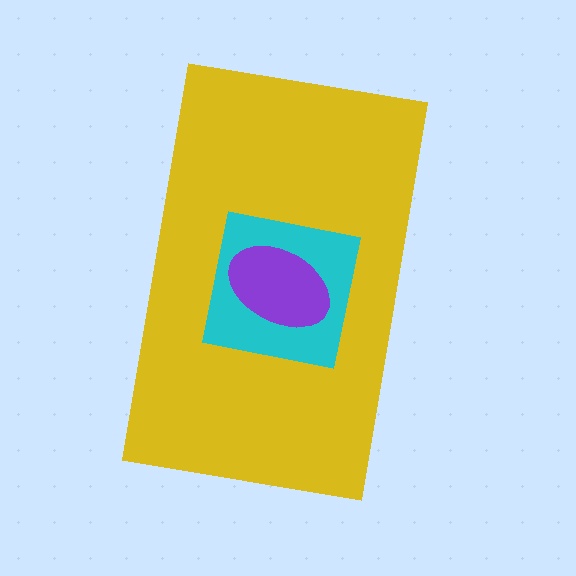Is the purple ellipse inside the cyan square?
Yes.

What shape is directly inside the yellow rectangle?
The cyan square.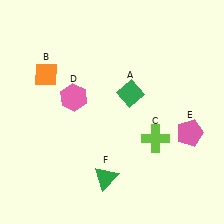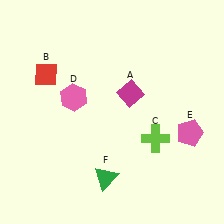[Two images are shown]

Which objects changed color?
A changed from green to magenta. B changed from orange to red.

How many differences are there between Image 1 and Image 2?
There are 2 differences between the two images.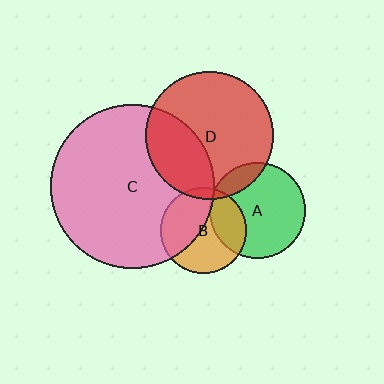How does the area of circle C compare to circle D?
Approximately 1.7 times.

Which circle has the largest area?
Circle C (pink).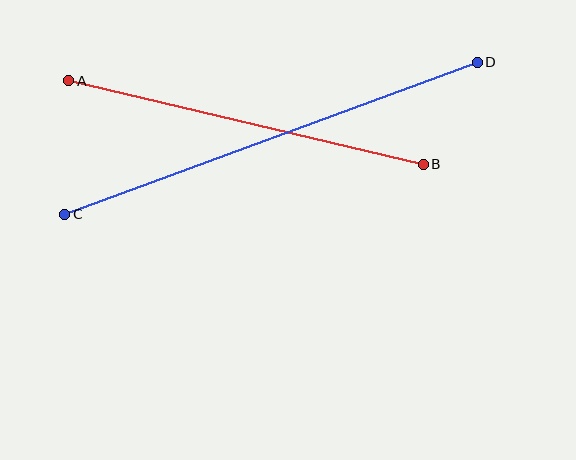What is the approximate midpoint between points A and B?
The midpoint is at approximately (246, 123) pixels.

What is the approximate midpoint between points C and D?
The midpoint is at approximately (271, 138) pixels.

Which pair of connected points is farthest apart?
Points C and D are farthest apart.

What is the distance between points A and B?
The distance is approximately 365 pixels.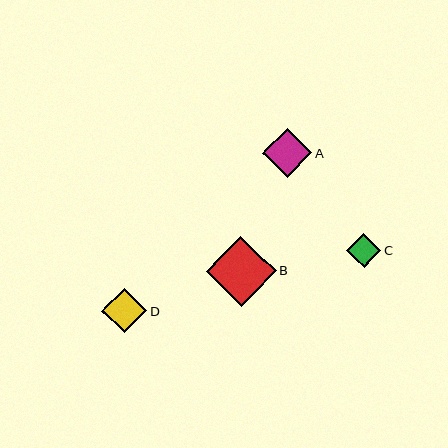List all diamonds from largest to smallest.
From largest to smallest: B, A, D, C.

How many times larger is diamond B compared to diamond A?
Diamond B is approximately 1.4 times the size of diamond A.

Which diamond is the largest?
Diamond B is the largest with a size of approximately 70 pixels.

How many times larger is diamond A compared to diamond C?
Diamond A is approximately 1.4 times the size of diamond C.